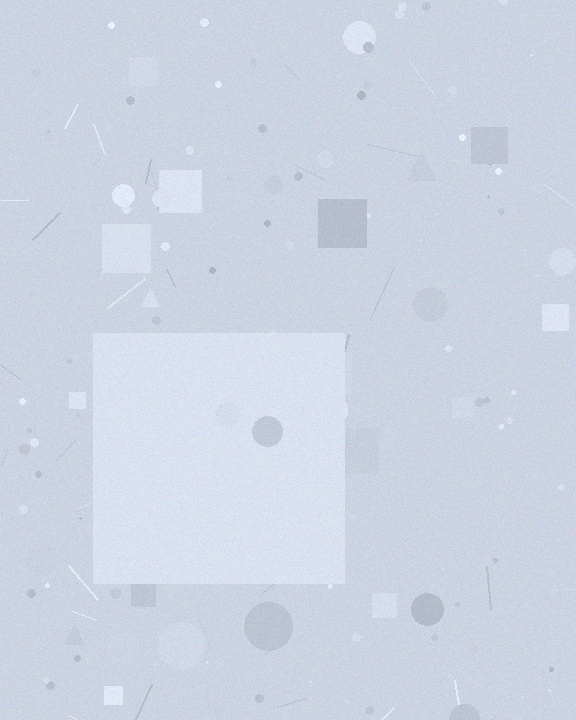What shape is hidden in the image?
A square is hidden in the image.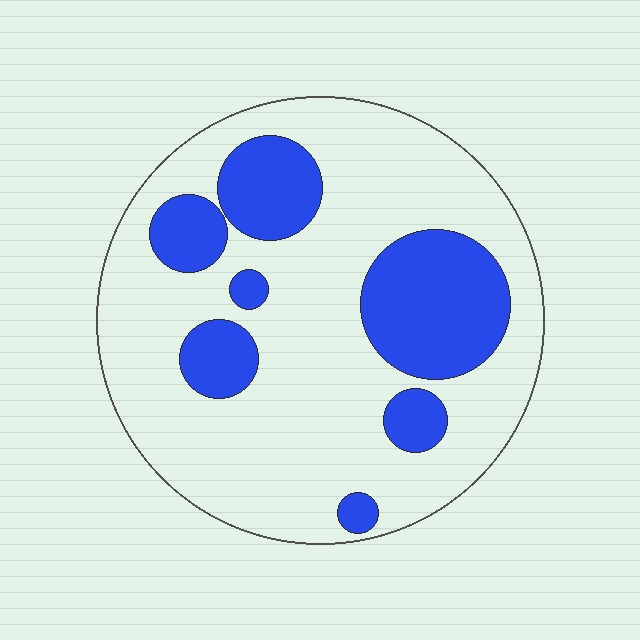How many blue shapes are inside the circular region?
7.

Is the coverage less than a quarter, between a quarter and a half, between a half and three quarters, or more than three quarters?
Between a quarter and a half.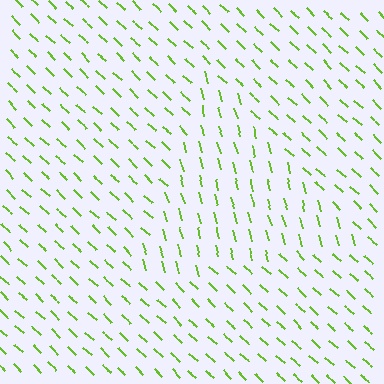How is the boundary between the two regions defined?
The boundary is defined purely by a change in line orientation (approximately 32 degrees difference). All lines are the same color and thickness.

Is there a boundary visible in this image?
Yes, there is a texture boundary formed by a change in line orientation.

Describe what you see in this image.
The image is filled with small lime line segments. A triangle region in the image has lines oriented differently from the surrounding lines, creating a visible texture boundary.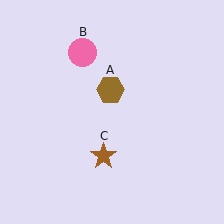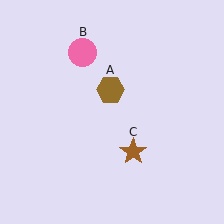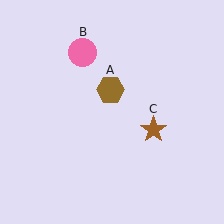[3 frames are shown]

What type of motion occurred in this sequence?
The brown star (object C) rotated counterclockwise around the center of the scene.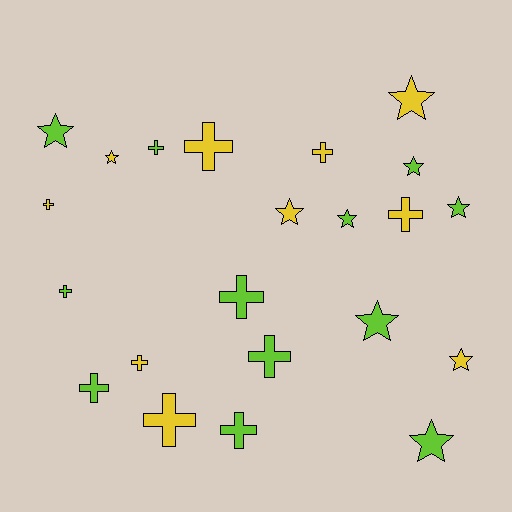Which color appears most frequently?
Lime, with 12 objects.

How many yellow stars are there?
There are 4 yellow stars.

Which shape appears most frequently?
Cross, with 12 objects.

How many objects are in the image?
There are 22 objects.